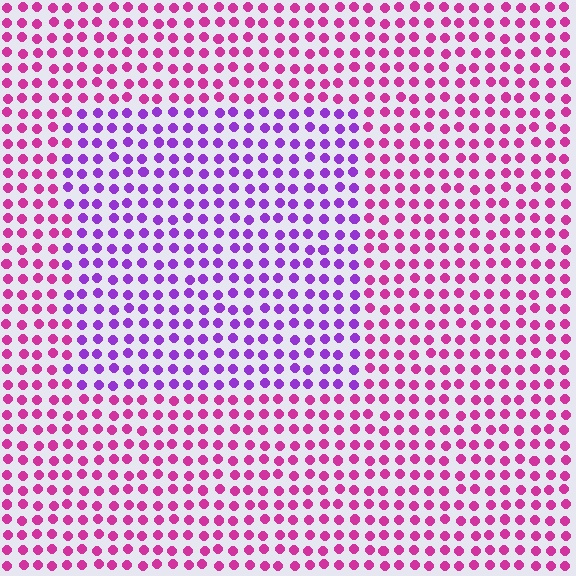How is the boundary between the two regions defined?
The boundary is defined purely by a slight shift in hue (about 42 degrees). Spacing, size, and orientation are identical on both sides.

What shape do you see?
I see a rectangle.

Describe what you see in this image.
The image is filled with small magenta elements in a uniform arrangement. A rectangle-shaped region is visible where the elements are tinted to a slightly different hue, forming a subtle color boundary.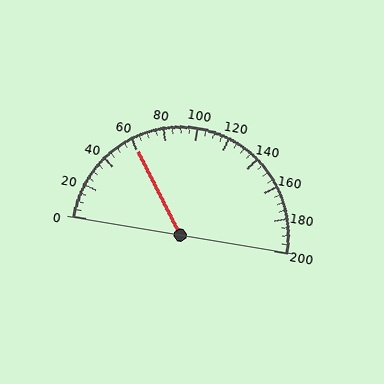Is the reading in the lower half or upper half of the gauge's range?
The reading is in the lower half of the range (0 to 200).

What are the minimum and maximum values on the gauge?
The gauge ranges from 0 to 200.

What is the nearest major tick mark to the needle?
The nearest major tick mark is 60.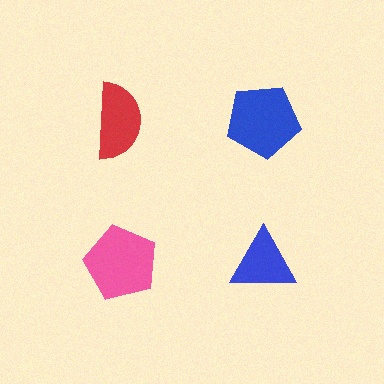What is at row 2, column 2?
A blue triangle.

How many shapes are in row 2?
2 shapes.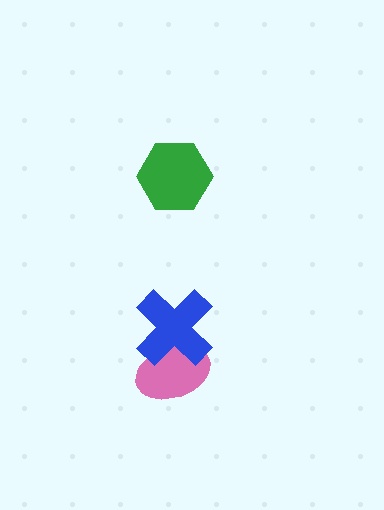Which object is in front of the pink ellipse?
The blue cross is in front of the pink ellipse.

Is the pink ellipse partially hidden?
Yes, it is partially covered by another shape.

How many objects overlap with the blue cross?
1 object overlaps with the blue cross.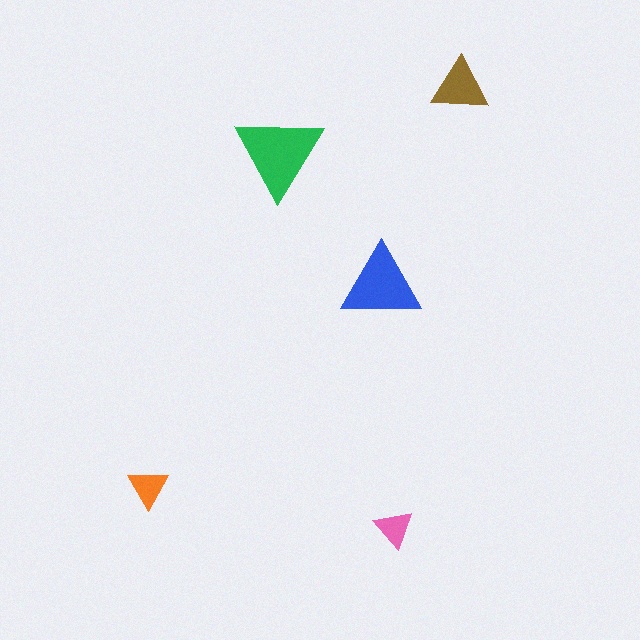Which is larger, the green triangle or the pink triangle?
The green one.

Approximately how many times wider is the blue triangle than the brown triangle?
About 1.5 times wider.